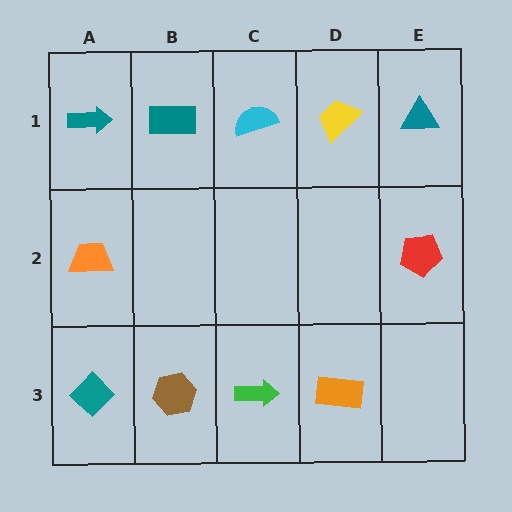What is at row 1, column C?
A cyan semicircle.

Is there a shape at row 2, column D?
No, that cell is empty.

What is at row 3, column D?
An orange rectangle.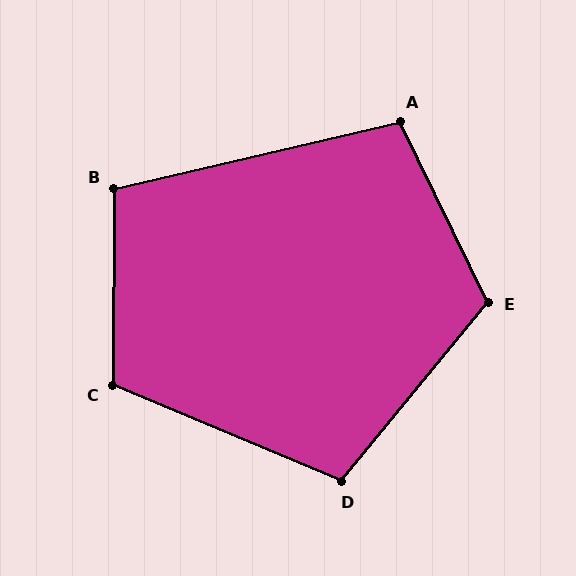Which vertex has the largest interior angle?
E, at approximately 115 degrees.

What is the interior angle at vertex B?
Approximately 104 degrees (obtuse).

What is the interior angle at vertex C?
Approximately 112 degrees (obtuse).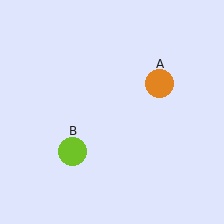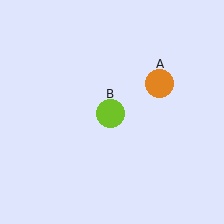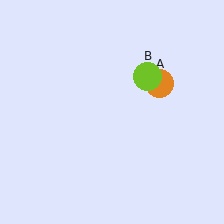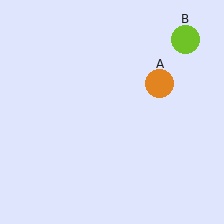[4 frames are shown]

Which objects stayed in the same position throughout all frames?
Orange circle (object A) remained stationary.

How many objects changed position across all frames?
1 object changed position: lime circle (object B).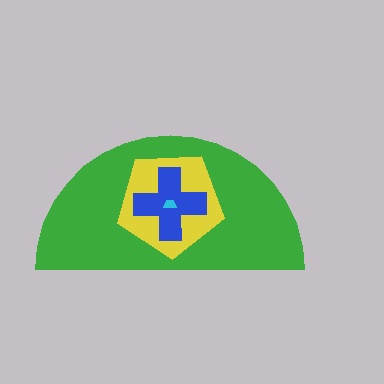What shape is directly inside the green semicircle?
The yellow pentagon.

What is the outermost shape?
The green semicircle.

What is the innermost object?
The cyan trapezoid.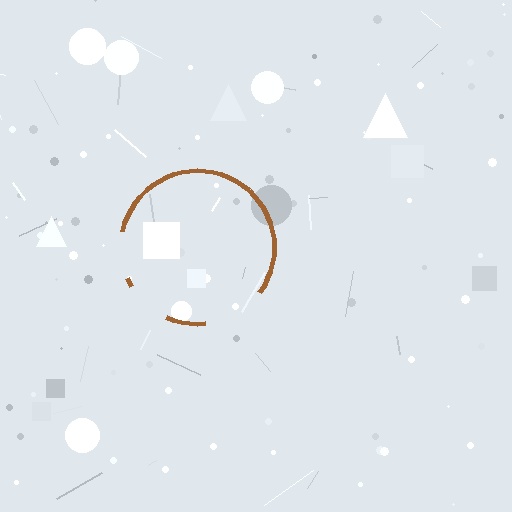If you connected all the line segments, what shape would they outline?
They would outline a circle.